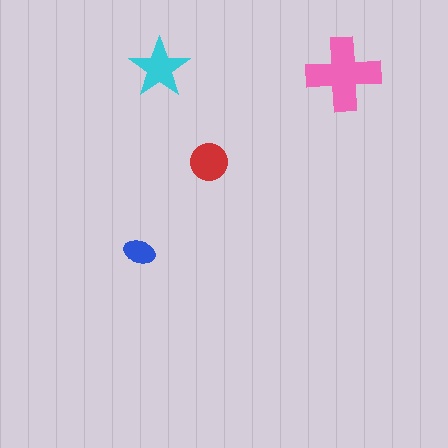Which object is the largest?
The pink cross.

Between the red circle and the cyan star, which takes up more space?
The cyan star.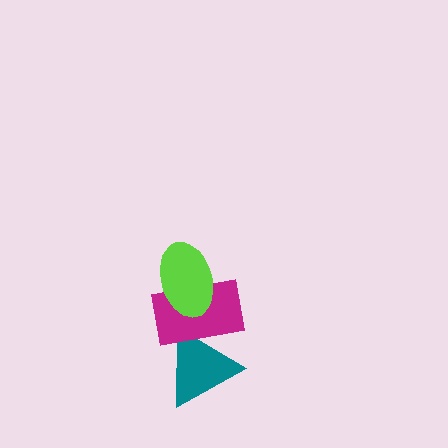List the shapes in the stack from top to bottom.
From top to bottom: the lime ellipse, the magenta rectangle, the teal triangle.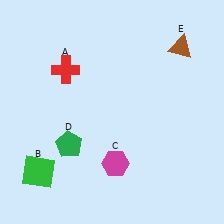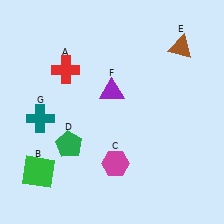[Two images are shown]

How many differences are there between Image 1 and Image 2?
There are 2 differences between the two images.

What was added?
A purple triangle (F), a teal cross (G) were added in Image 2.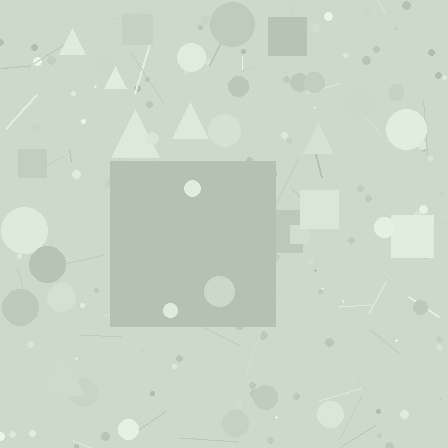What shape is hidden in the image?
A square is hidden in the image.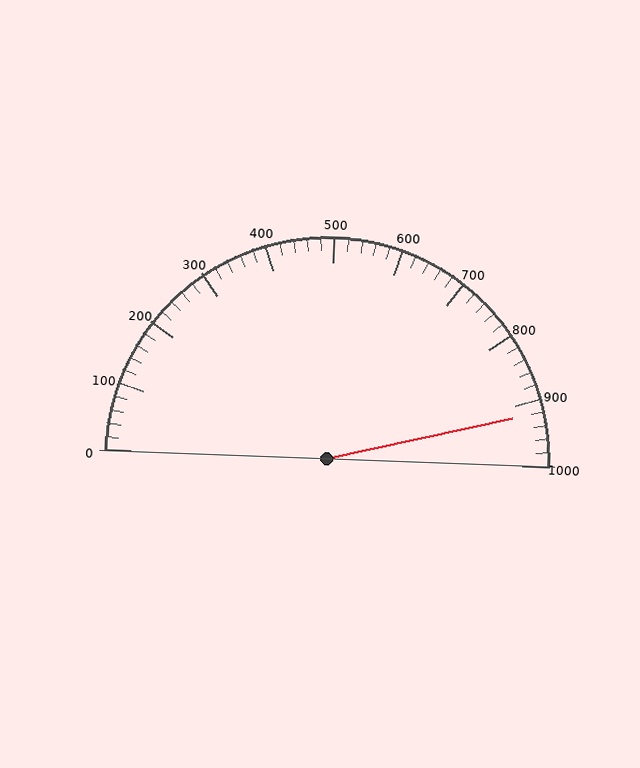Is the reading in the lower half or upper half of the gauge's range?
The reading is in the upper half of the range (0 to 1000).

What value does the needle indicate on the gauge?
The needle indicates approximately 920.